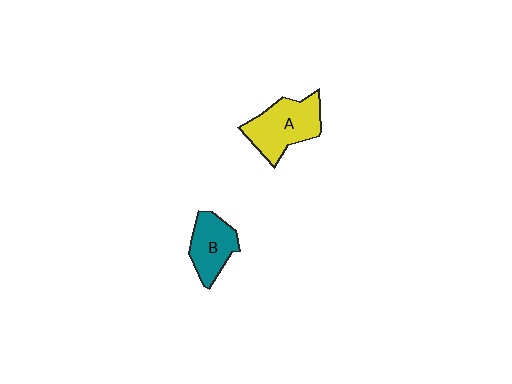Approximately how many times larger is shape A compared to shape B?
Approximately 1.4 times.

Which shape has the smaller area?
Shape B (teal).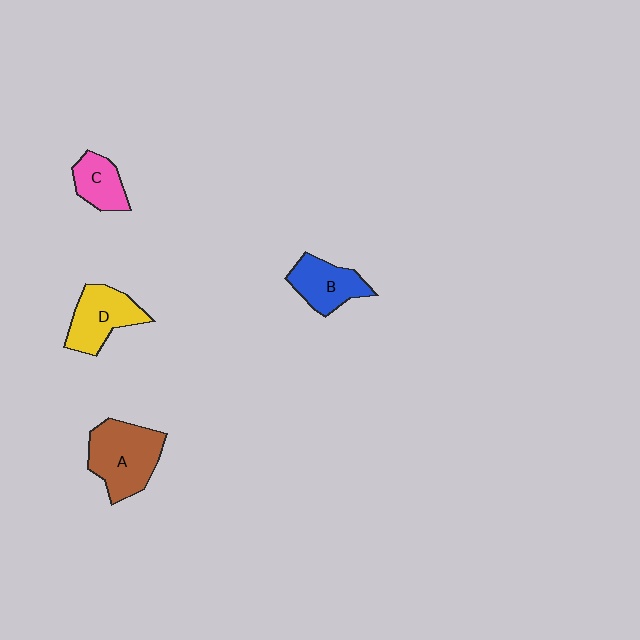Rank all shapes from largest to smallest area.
From largest to smallest: A (brown), D (yellow), B (blue), C (pink).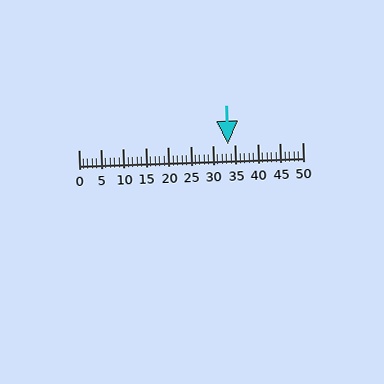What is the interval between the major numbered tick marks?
The major tick marks are spaced 5 units apart.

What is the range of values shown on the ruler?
The ruler shows values from 0 to 50.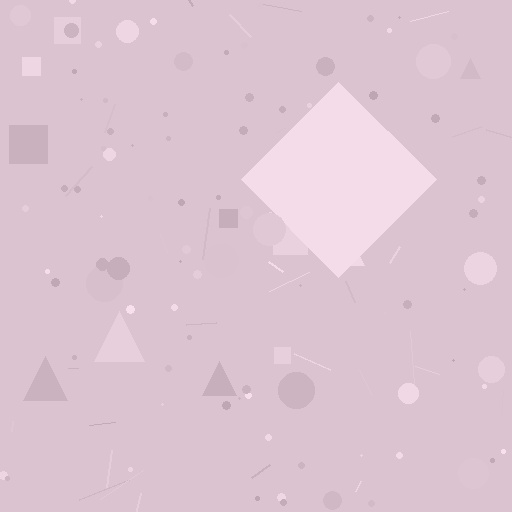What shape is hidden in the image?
A diamond is hidden in the image.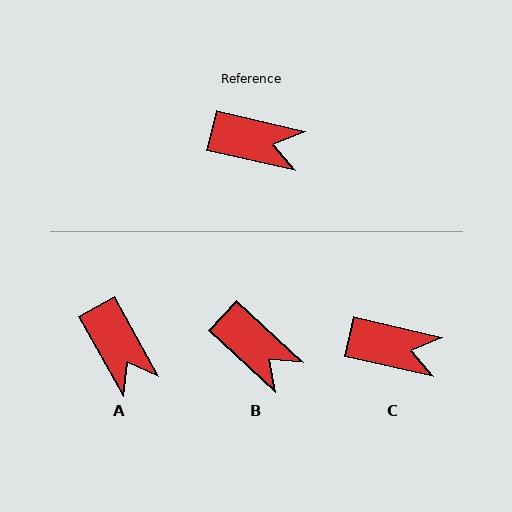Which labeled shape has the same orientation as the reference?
C.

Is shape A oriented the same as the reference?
No, it is off by about 48 degrees.